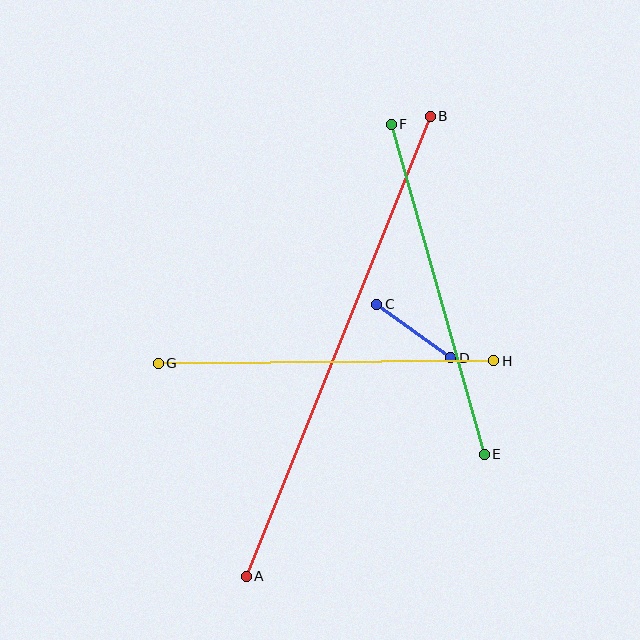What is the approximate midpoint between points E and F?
The midpoint is at approximately (438, 289) pixels.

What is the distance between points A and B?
The distance is approximately 495 pixels.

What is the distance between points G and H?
The distance is approximately 335 pixels.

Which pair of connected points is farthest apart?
Points A and B are farthest apart.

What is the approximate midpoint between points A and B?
The midpoint is at approximately (338, 346) pixels.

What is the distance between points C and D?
The distance is approximately 91 pixels.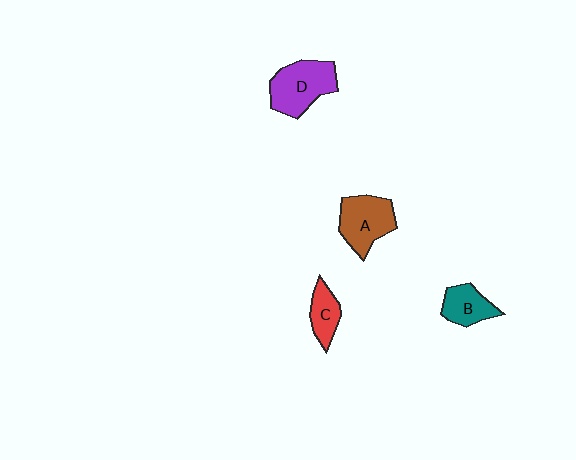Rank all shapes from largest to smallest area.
From largest to smallest: D (purple), A (brown), B (teal), C (red).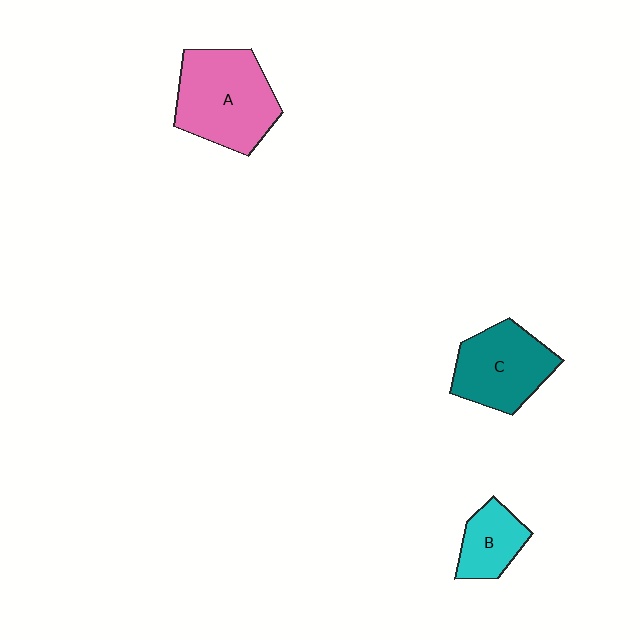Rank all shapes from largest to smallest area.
From largest to smallest: A (pink), C (teal), B (cyan).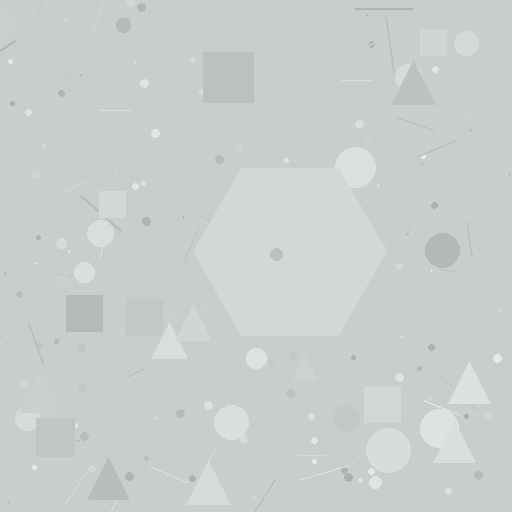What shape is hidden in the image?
A hexagon is hidden in the image.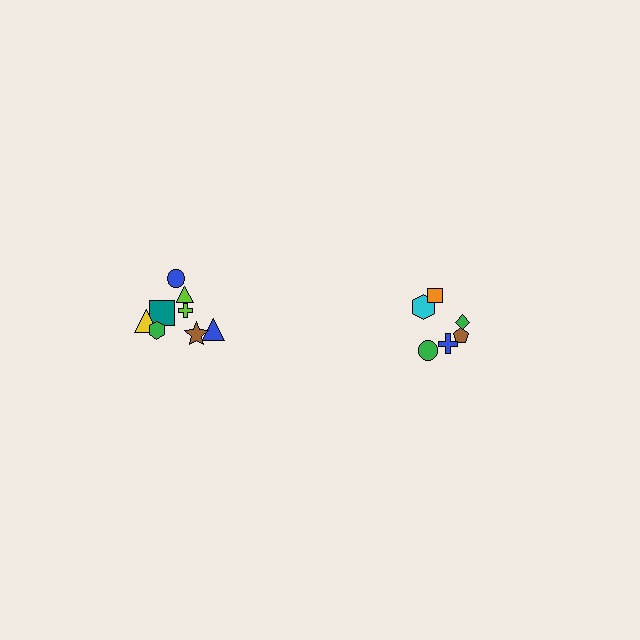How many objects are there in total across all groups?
There are 14 objects.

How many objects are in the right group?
There are 6 objects.